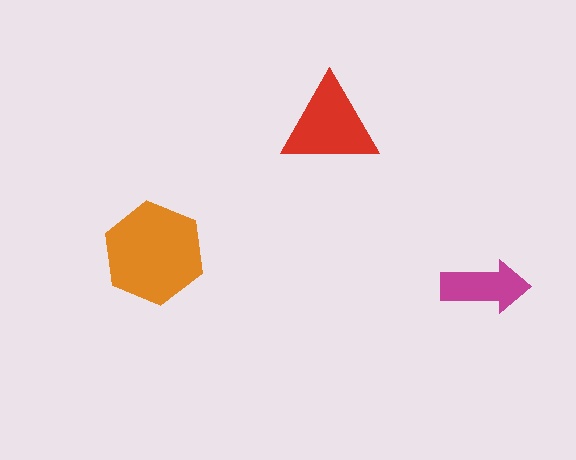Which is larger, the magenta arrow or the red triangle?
The red triangle.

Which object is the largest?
The orange hexagon.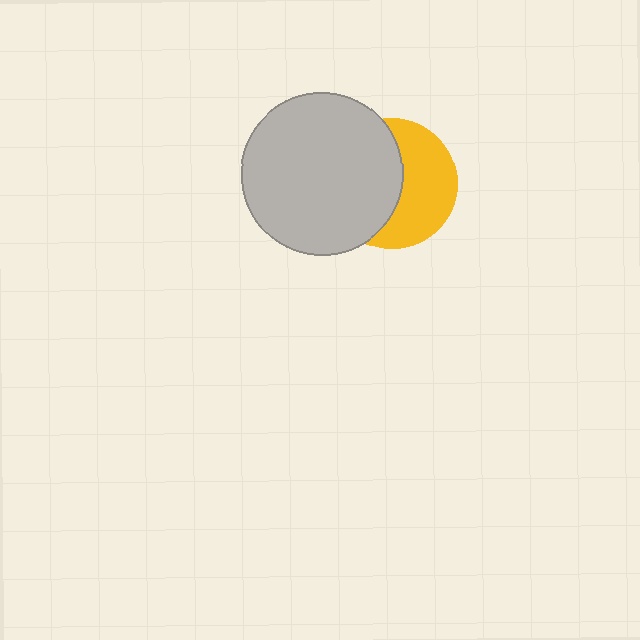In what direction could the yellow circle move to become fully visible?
The yellow circle could move right. That would shift it out from behind the light gray circle entirely.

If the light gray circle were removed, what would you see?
You would see the complete yellow circle.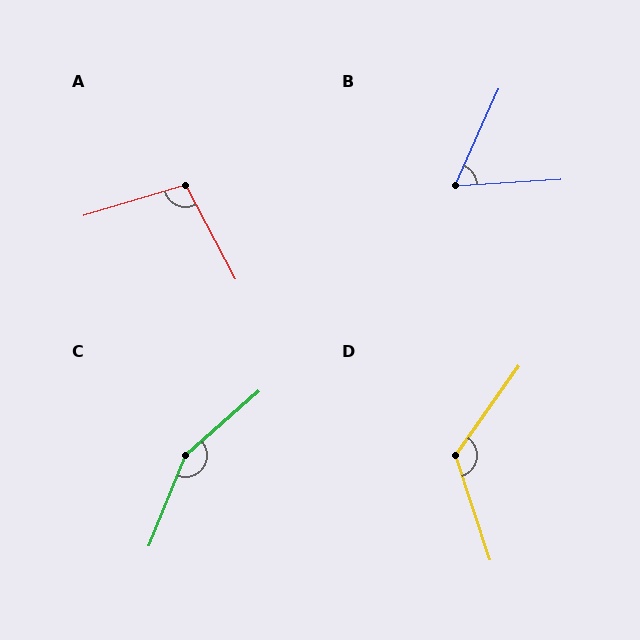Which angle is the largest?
C, at approximately 153 degrees.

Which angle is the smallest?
B, at approximately 62 degrees.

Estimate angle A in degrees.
Approximately 101 degrees.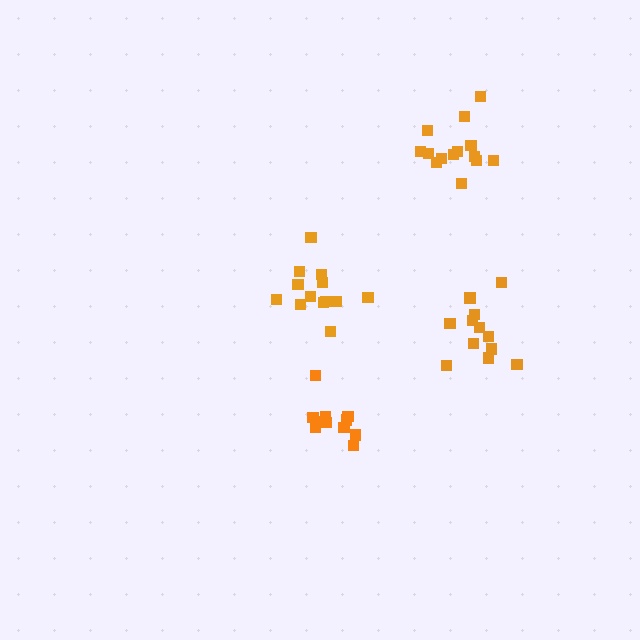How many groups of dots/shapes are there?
There are 4 groups.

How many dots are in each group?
Group 1: 14 dots, Group 2: 11 dots, Group 3: 13 dots, Group 4: 12 dots (50 total).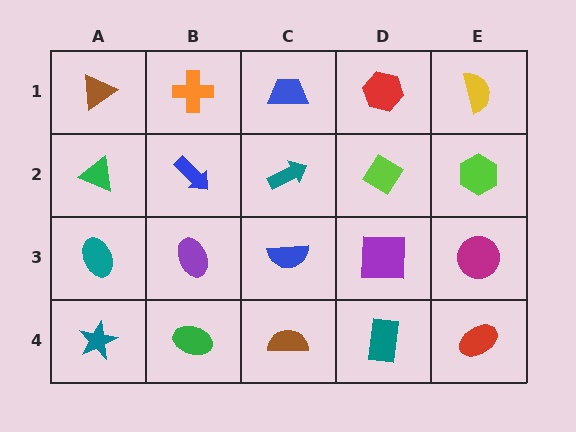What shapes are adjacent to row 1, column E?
A lime hexagon (row 2, column E), a red hexagon (row 1, column D).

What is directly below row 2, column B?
A purple ellipse.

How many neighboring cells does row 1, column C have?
3.